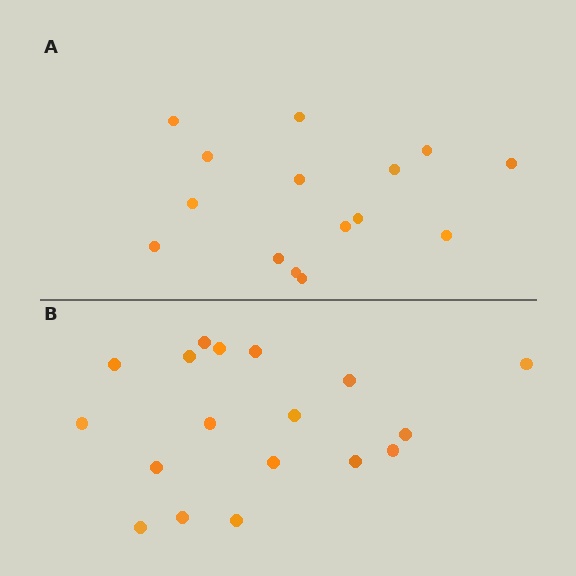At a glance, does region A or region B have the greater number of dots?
Region B (the bottom region) has more dots.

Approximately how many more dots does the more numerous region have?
Region B has just a few more — roughly 2 or 3 more dots than region A.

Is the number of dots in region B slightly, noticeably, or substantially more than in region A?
Region B has only slightly more — the two regions are fairly close. The ratio is roughly 1.2 to 1.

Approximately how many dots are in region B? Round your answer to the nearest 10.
About 20 dots. (The exact count is 18, which rounds to 20.)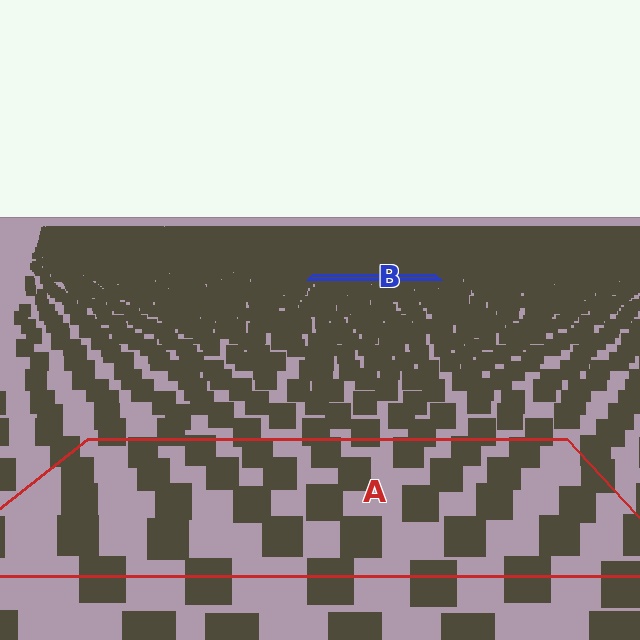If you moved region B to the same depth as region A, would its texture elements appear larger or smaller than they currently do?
They would appear larger. At a closer depth, the same texture elements are projected at a bigger on-screen size.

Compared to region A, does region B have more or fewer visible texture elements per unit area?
Region B has more texture elements per unit area — they are packed more densely because it is farther away.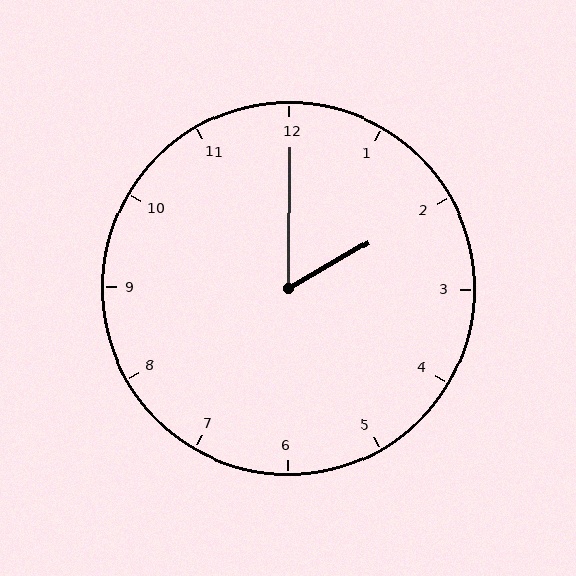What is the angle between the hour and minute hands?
Approximately 60 degrees.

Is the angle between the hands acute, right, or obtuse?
It is acute.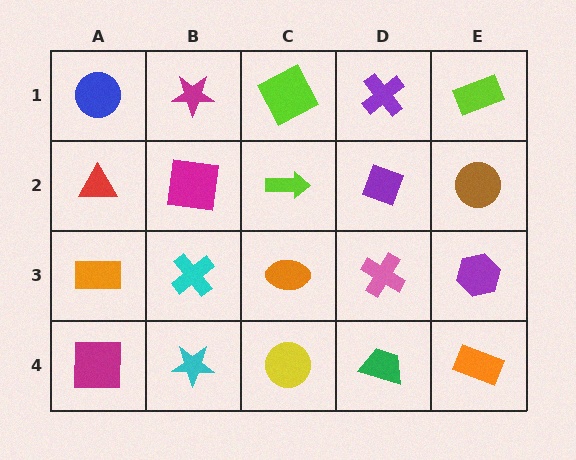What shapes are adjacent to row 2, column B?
A magenta star (row 1, column B), a cyan cross (row 3, column B), a red triangle (row 2, column A), a lime arrow (row 2, column C).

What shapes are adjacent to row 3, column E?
A brown circle (row 2, column E), an orange rectangle (row 4, column E), a pink cross (row 3, column D).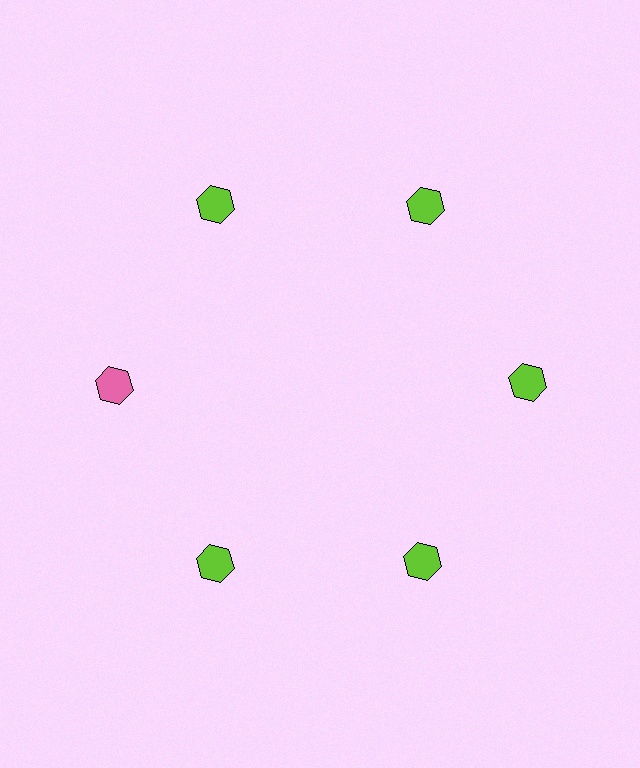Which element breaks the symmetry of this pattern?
The pink hexagon at roughly the 9 o'clock position breaks the symmetry. All other shapes are lime hexagons.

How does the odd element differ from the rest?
It has a different color: pink instead of lime.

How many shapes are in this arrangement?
There are 6 shapes arranged in a ring pattern.